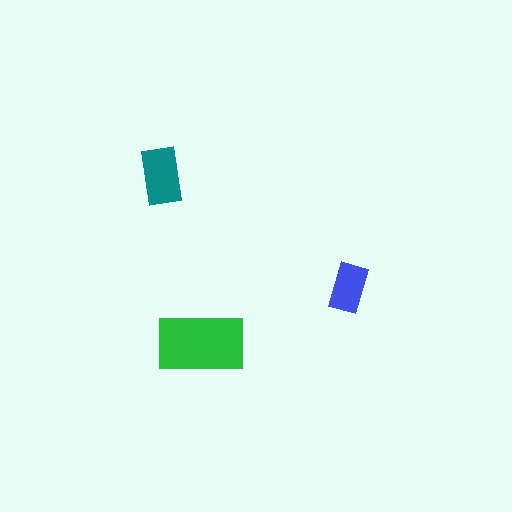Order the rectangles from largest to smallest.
the green one, the teal one, the blue one.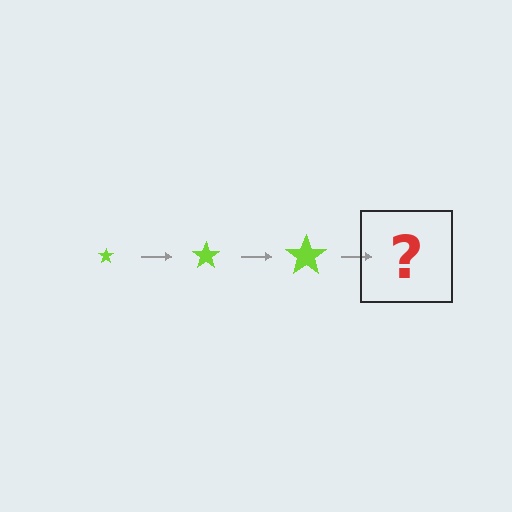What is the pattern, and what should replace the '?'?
The pattern is that the star gets progressively larger each step. The '?' should be a lime star, larger than the previous one.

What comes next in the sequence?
The next element should be a lime star, larger than the previous one.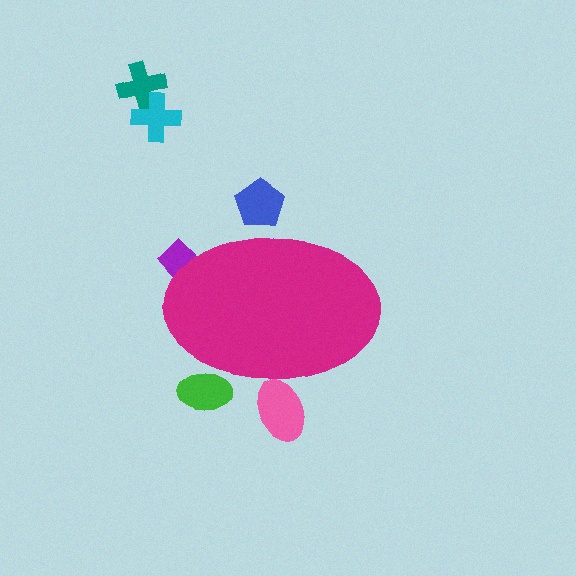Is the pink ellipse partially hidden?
Yes, the pink ellipse is partially hidden behind the magenta ellipse.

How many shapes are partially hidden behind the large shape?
4 shapes are partially hidden.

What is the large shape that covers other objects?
A magenta ellipse.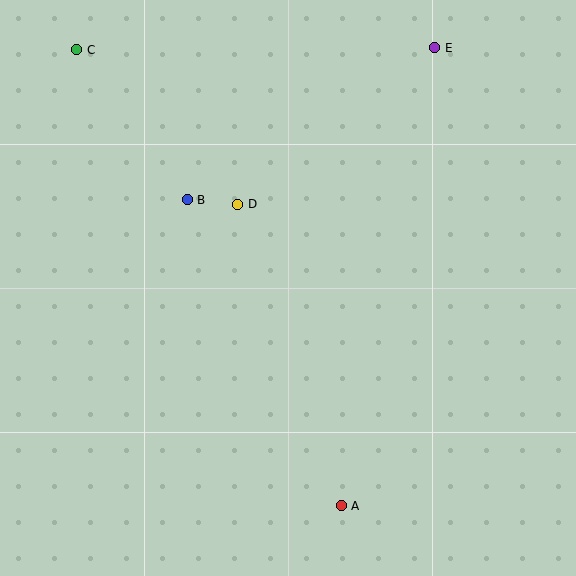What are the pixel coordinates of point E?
Point E is at (435, 48).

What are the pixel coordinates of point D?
Point D is at (238, 204).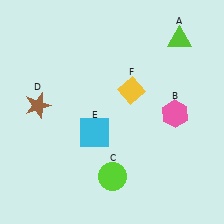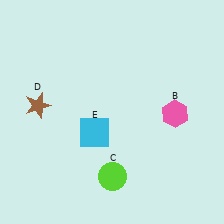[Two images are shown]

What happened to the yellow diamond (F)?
The yellow diamond (F) was removed in Image 2. It was in the top-right area of Image 1.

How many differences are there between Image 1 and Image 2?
There are 2 differences between the two images.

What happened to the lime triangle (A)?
The lime triangle (A) was removed in Image 2. It was in the top-right area of Image 1.